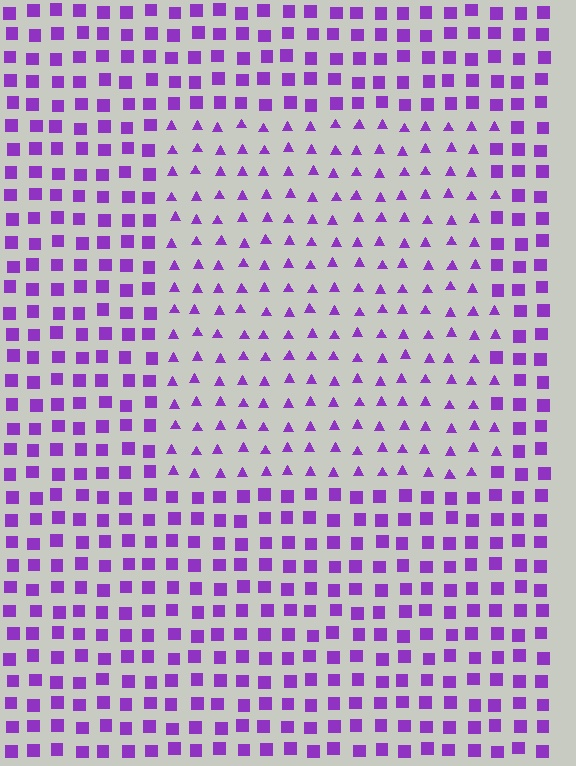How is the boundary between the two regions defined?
The boundary is defined by a change in element shape: triangles inside vs. squares outside. All elements share the same color and spacing.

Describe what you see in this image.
The image is filled with small purple elements arranged in a uniform grid. A rectangle-shaped region contains triangles, while the surrounding area contains squares. The boundary is defined purely by the change in element shape.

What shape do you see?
I see a rectangle.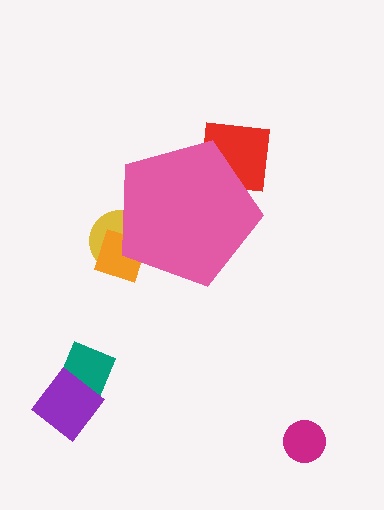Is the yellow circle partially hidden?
Yes, the yellow circle is partially hidden behind the pink pentagon.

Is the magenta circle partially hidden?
No, the magenta circle is fully visible.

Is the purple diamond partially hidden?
No, the purple diamond is fully visible.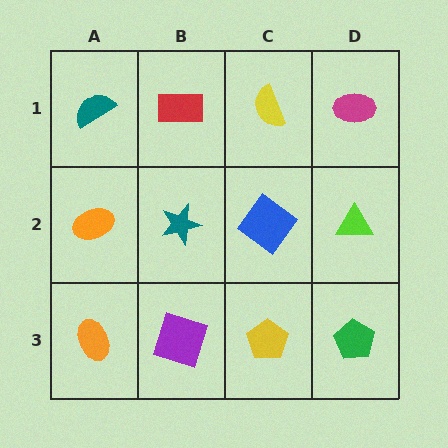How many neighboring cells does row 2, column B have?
4.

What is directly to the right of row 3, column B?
A yellow pentagon.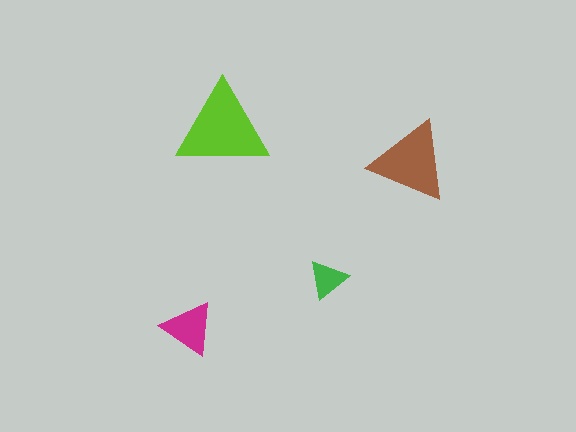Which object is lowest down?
The magenta triangle is bottommost.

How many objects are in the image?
There are 4 objects in the image.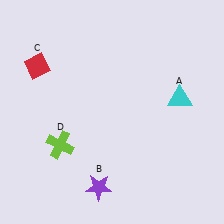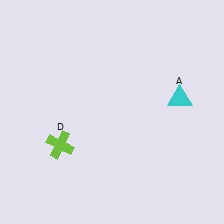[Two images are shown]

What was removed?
The purple star (B), the red diamond (C) were removed in Image 2.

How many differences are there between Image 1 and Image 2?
There are 2 differences between the two images.